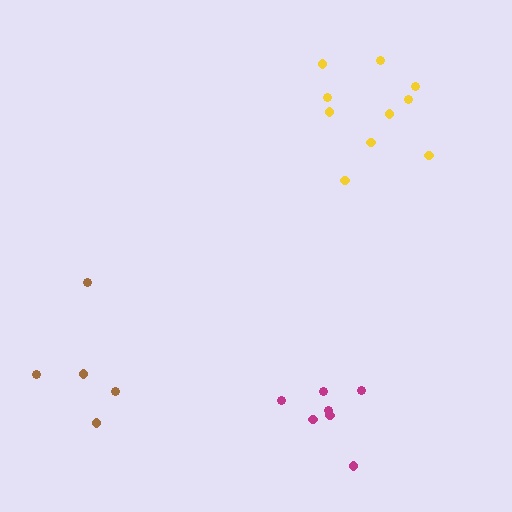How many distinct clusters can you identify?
There are 3 distinct clusters.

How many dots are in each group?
Group 1: 10 dots, Group 2: 7 dots, Group 3: 5 dots (22 total).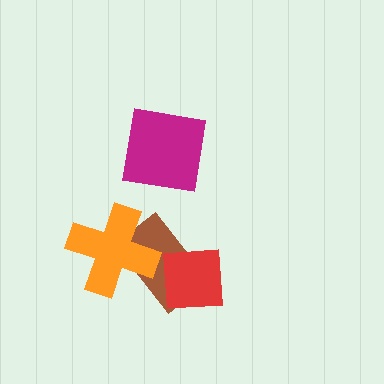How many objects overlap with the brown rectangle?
2 objects overlap with the brown rectangle.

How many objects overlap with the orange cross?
1 object overlaps with the orange cross.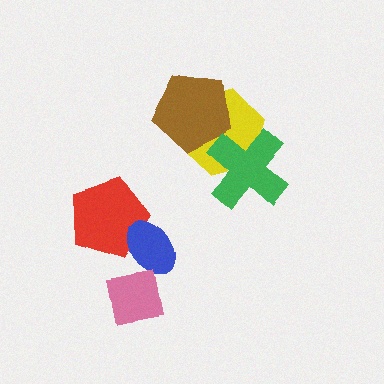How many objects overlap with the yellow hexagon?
2 objects overlap with the yellow hexagon.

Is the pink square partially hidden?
No, no other shape covers it.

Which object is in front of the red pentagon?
The blue ellipse is in front of the red pentagon.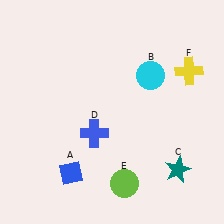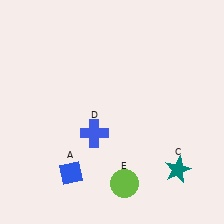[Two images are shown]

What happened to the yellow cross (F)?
The yellow cross (F) was removed in Image 2. It was in the top-right area of Image 1.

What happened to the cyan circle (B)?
The cyan circle (B) was removed in Image 2. It was in the top-right area of Image 1.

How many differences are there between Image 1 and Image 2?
There are 2 differences between the two images.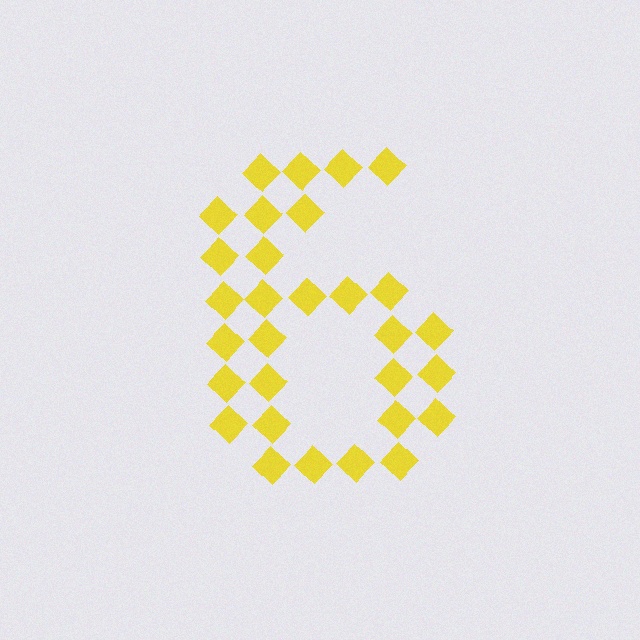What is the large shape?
The large shape is the digit 6.